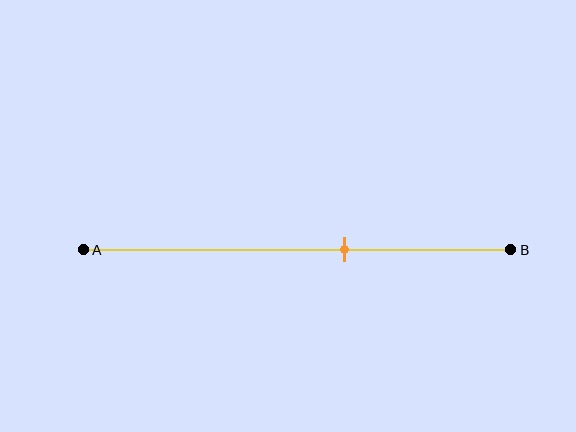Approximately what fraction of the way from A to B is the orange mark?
The orange mark is approximately 60% of the way from A to B.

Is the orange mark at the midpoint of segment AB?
No, the mark is at about 60% from A, not at the 50% midpoint.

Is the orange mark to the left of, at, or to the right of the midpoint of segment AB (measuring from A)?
The orange mark is to the right of the midpoint of segment AB.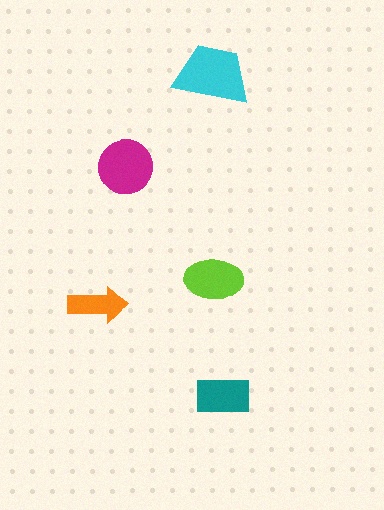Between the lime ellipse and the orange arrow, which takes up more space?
The lime ellipse.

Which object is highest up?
The cyan trapezoid is topmost.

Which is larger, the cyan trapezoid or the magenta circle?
The cyan trapezoid.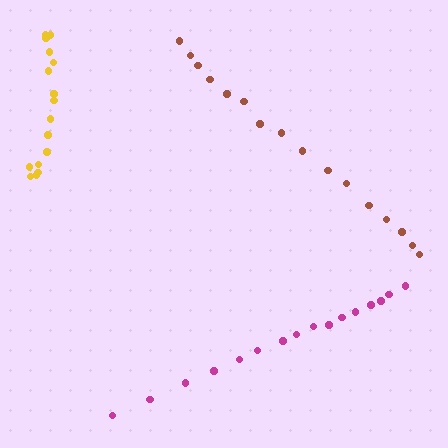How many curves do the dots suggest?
There are 3 distinct paths.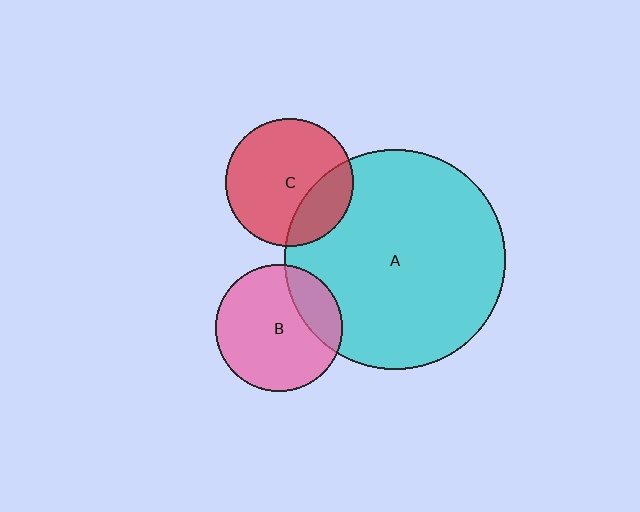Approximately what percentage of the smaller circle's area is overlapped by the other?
Approximately 20%.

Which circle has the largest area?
Circle A (cyan).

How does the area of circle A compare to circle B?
Approximately 3.0 times.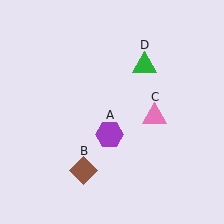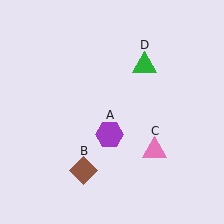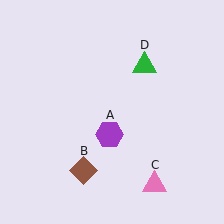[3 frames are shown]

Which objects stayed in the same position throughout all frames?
Purple hexagon (object A) and brown diamond (object B) and green triangle (object D) remained stationary.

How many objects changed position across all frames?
1 object changed position: pink triangle (object C).